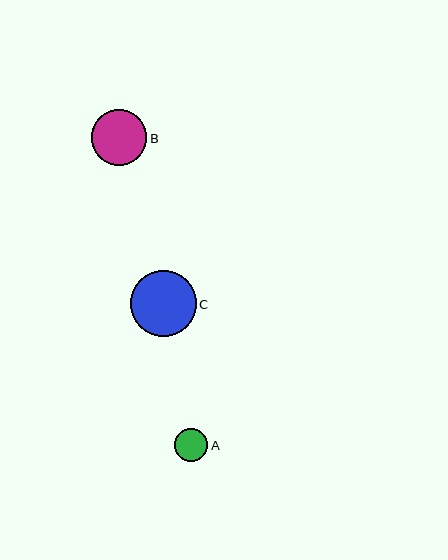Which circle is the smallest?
Circle A is the smallest with a size of approximately 33 pixels.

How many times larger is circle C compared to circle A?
Circle C is approximately 2.0 times the size of circle A.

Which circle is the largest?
Circle C is the largest with a size of approximately 66 pixels.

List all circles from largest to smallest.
From largest to smallest: C, B, A.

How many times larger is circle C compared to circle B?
Circle C is approximately 1.2 times the size of circle B.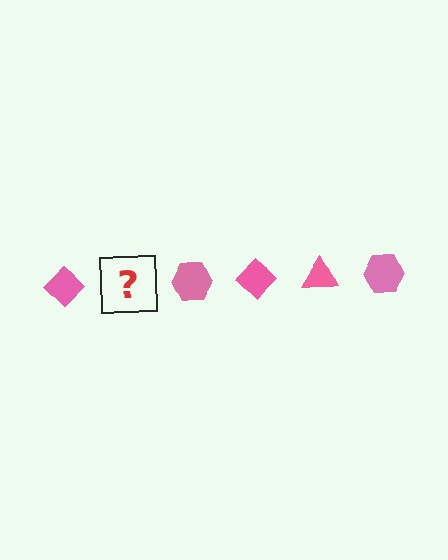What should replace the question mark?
The question mark should be replaced with a pink triangle.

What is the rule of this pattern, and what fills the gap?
The rule is that the pattern cycles through diamond, triangle, hexagon shapes in pink. The gap should be filled with a pink triangle.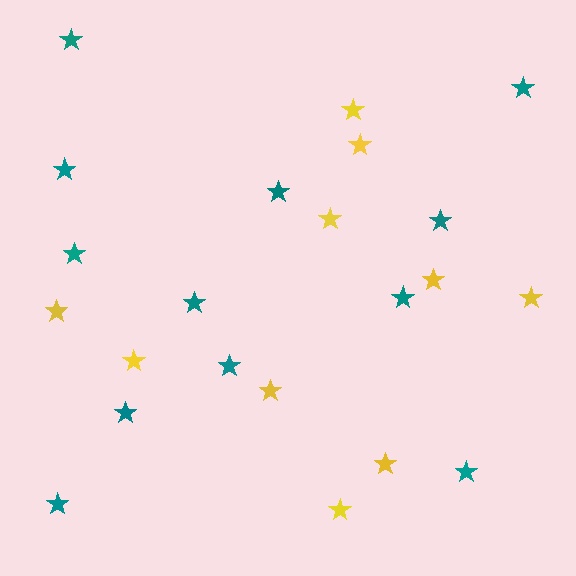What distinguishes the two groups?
There are 2 groups: one group of yellow stars (10) and one group of teal stars (12).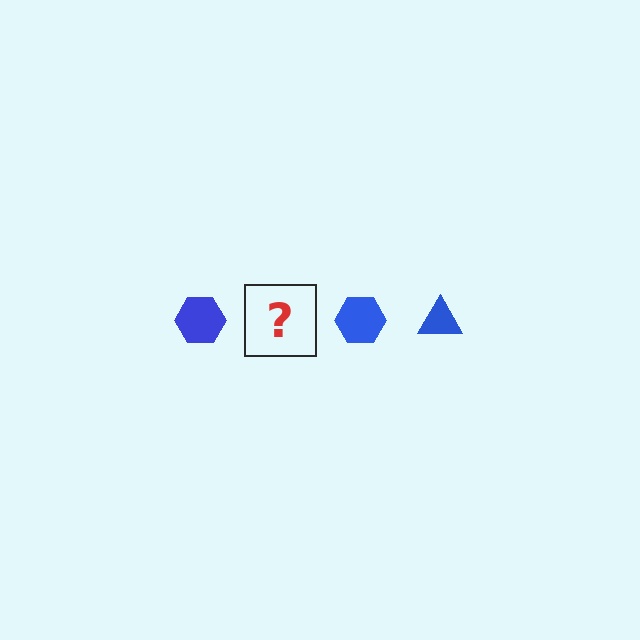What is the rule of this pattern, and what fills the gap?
The rule is that the pattern cycles through hexagon, triangle shapes in blue. The gap should be filled with a blue triangle.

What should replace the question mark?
The question mark should be replaced with a blue triangle.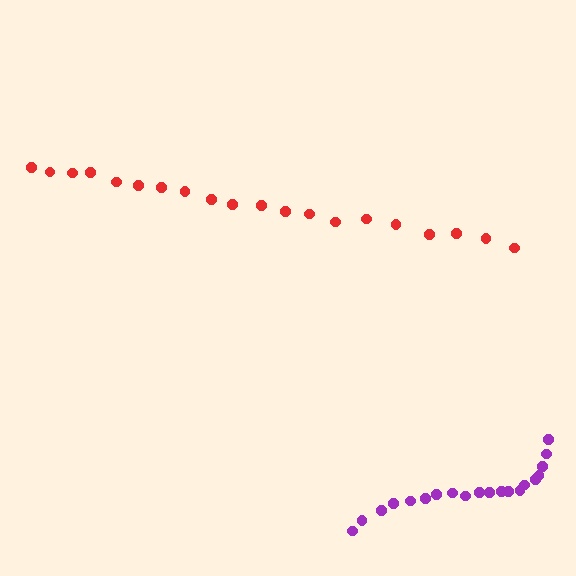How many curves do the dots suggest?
There are 2 distinct paths.